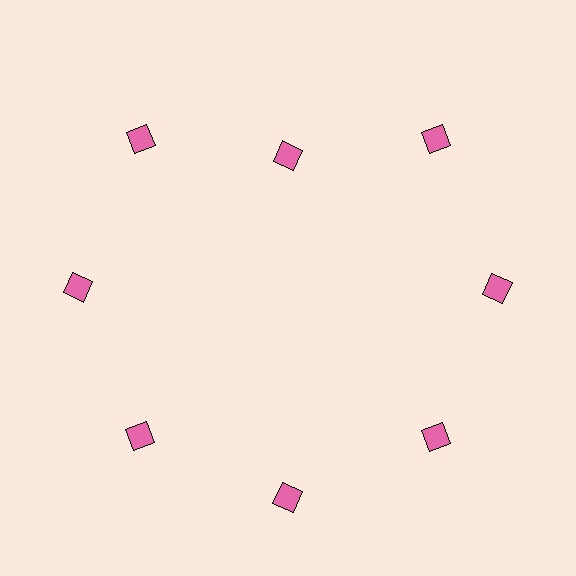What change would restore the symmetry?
The symmetry would be restored by moving it outward, back onto the ring so that all 8 diamonds sit at equal angles and equal distance from the center.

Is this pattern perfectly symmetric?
No. The 8 pink diamonds are arranged in a ring, but one element near the 12 o'clock position is pulled inward toward the center, breaking the 8-fold rotational symmetry.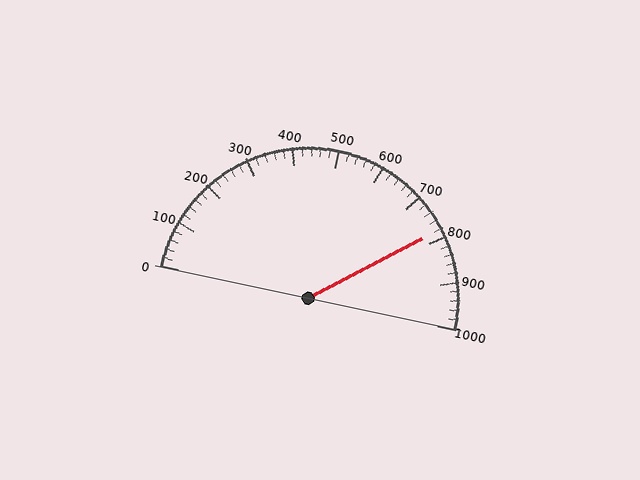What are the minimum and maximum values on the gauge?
The gauge ranges from 0 to 1000.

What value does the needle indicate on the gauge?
The needle indicates approximately 780.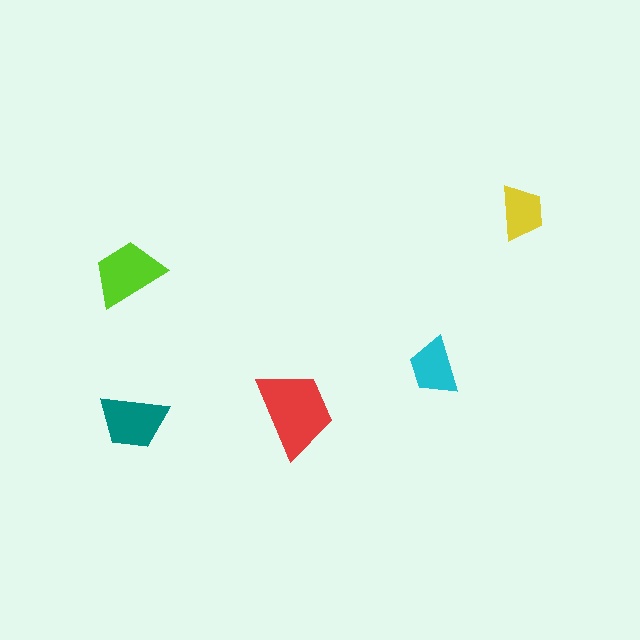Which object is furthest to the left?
The lime trapezoid is leftmost.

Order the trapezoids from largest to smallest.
the red one, the lime one, the teal one, the cyan one, the yellow one.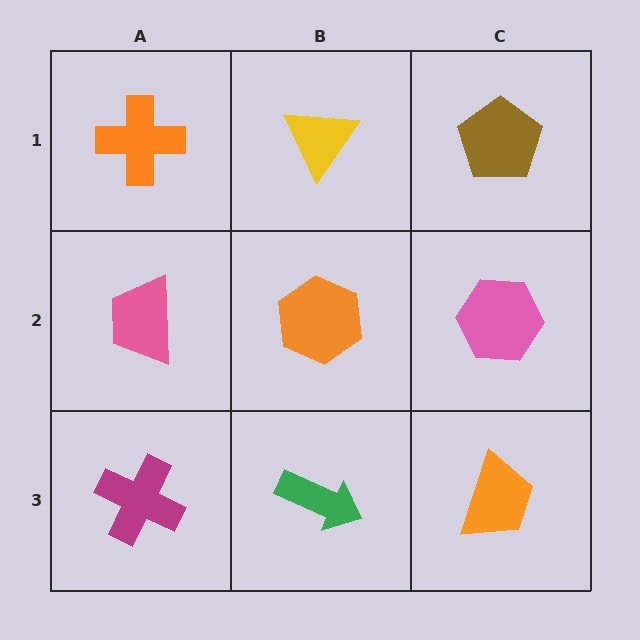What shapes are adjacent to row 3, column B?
An orange hexagon (row 2, column B), a magenta cross (row 3, column A), an orange trapezoid (row 3, column C).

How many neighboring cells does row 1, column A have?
2.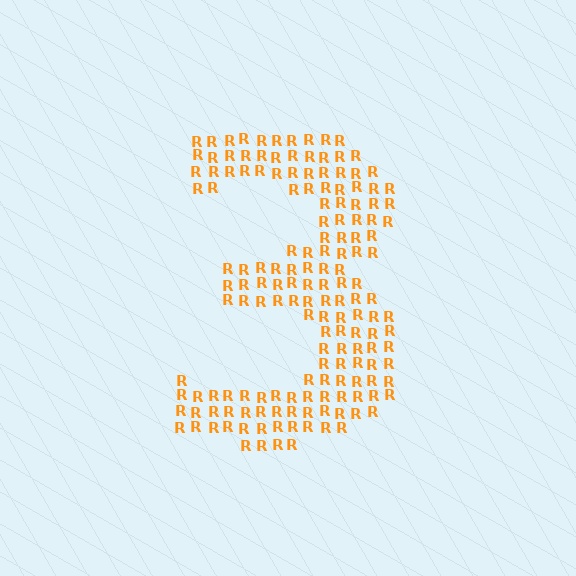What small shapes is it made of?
It is made of small letter R's.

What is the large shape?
The large shape is the digit 3.